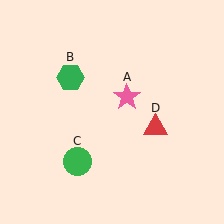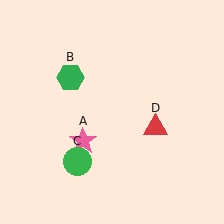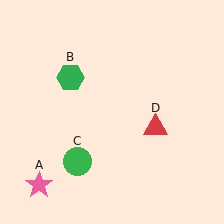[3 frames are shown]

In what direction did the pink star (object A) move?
The pink star (object A) moved down and to the left.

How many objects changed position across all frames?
1 object changed position: pink star (object A).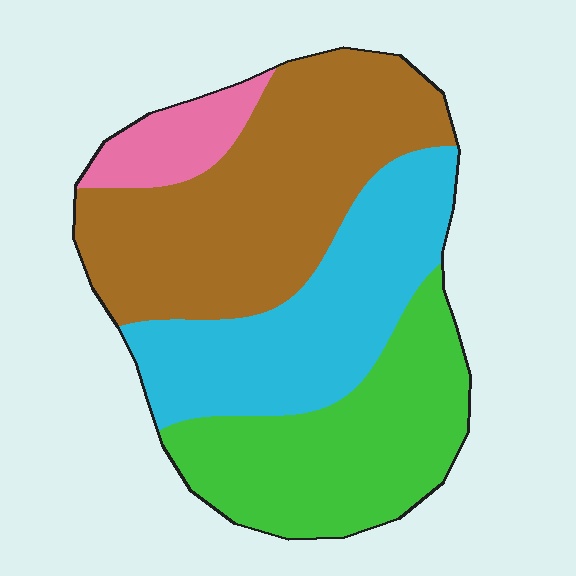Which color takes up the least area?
Pink, at roughly 10%.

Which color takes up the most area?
Brown, at roughly 40%.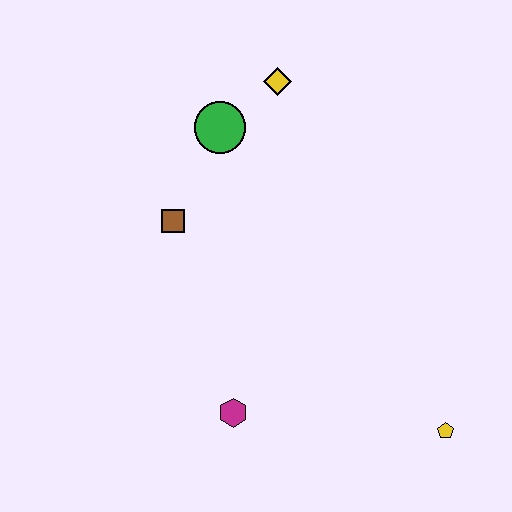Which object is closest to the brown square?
The green circle is closest to the brown square.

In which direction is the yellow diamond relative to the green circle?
The yellow diamond is to the right of the green circle.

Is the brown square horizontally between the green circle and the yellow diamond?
No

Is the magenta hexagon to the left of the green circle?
No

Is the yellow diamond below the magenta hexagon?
No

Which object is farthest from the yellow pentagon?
The yellow diamond is farthest from the yellow pentagon.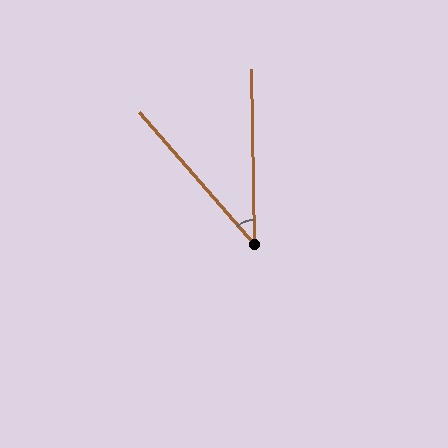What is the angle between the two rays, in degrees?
Approximately 40 degrees.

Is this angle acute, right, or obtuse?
It is acute.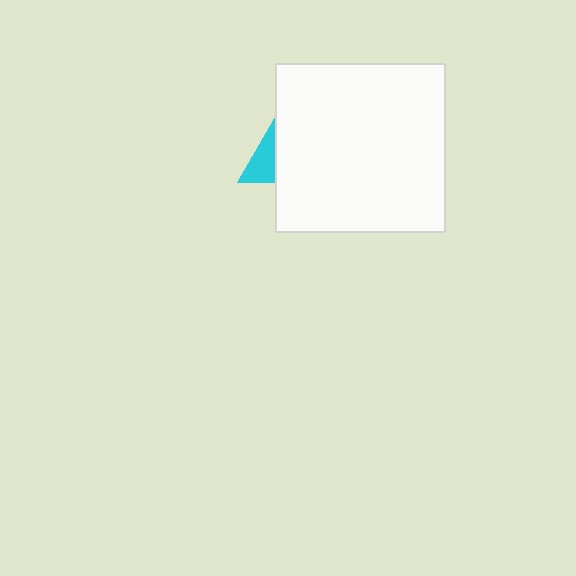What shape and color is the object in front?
The object in front is a white square.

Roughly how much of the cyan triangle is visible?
A small part of it is visible (roughly 38%).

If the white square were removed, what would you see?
You would see the complete cyan triangle.